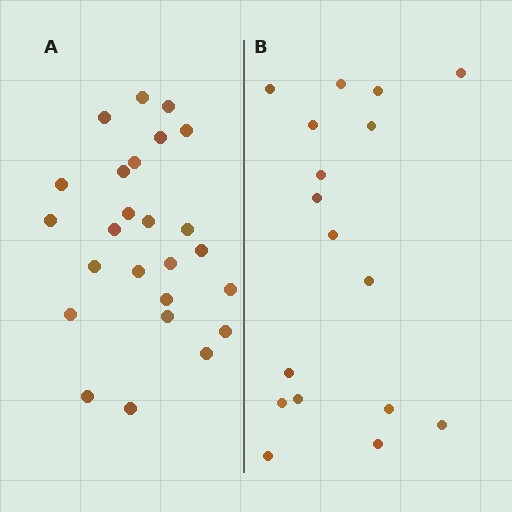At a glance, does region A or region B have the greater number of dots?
Region A (the left region) has more dots.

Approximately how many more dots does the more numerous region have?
Region A has roughly 8 or so more dots than region B.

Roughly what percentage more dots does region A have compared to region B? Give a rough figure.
About 45% more.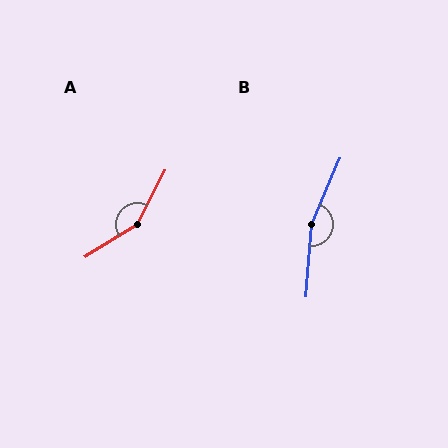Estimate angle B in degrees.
Approximately 161 degrees.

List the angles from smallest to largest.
A (149°), B (161°).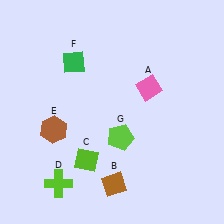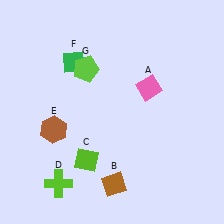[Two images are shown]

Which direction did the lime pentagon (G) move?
The lime pentagon (G) moved up.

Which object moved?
The lime pentagon (G) moved up.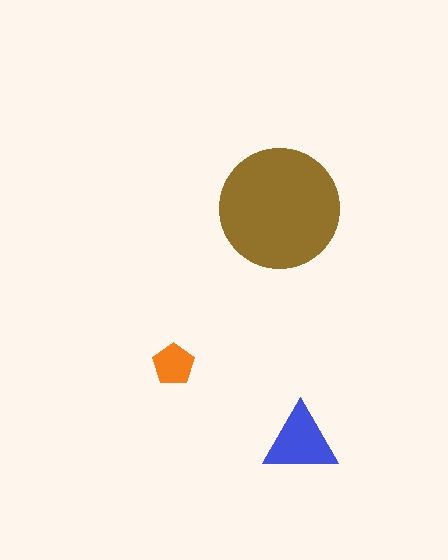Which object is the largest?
The brown circle.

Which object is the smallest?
The orange pentagon.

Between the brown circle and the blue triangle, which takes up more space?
The brown circle.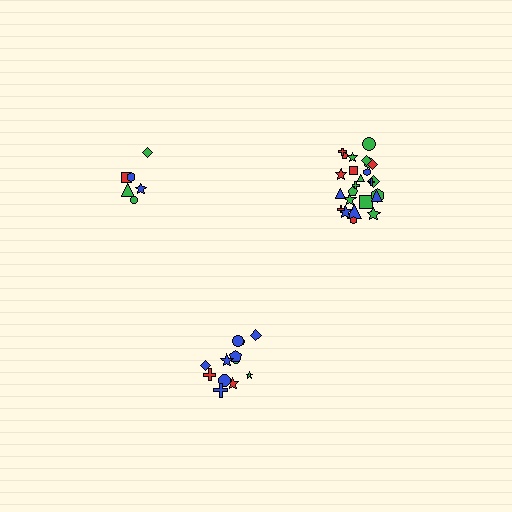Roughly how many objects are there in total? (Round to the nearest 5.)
Roughly 45 objects in total.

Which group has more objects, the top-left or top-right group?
The top-right group.